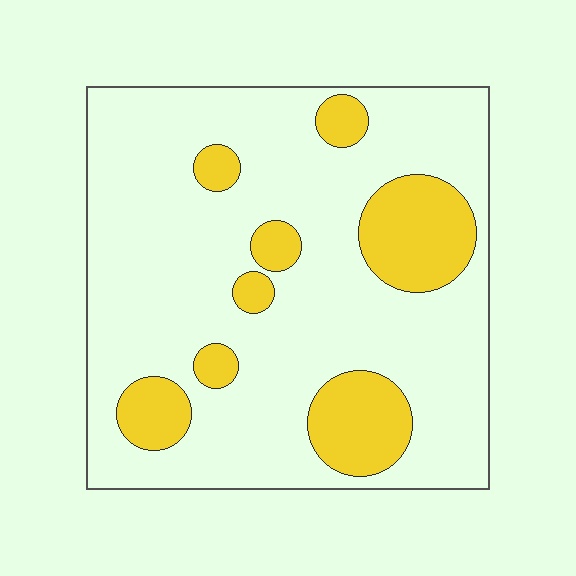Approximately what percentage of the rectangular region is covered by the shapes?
Approximately 20%.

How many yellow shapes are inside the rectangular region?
8.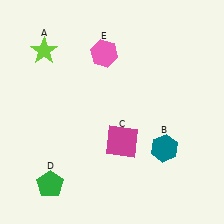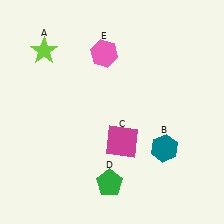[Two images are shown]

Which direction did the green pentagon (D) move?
The green pentagon (D) moved right.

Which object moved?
The green pentagon (D) moved right.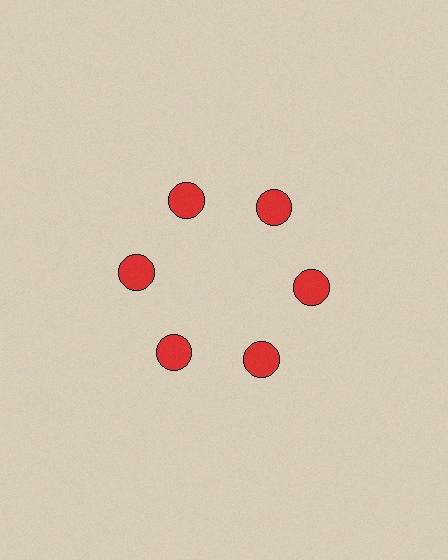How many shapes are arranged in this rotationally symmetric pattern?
There are 6 shapes, arranged in 6 groups of 1.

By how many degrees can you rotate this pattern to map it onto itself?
The pattern maps onto itself every 60 degrees of rotation.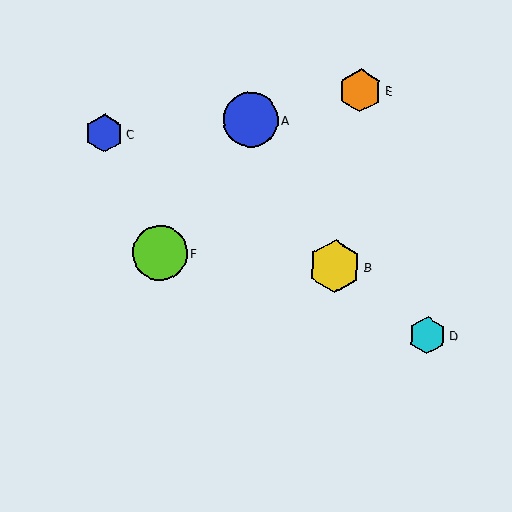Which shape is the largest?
The blue circle (labeled A) is the largest.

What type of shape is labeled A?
Shape A is a blue circle.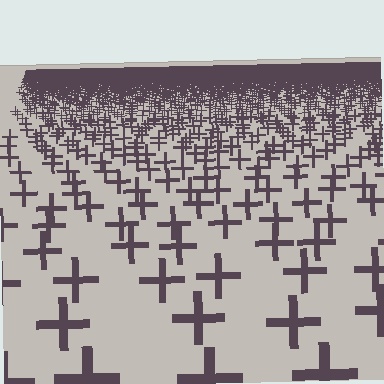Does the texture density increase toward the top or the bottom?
Density increases toward the top.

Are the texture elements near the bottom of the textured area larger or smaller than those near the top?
Larger. Near the bottom, elements are closer to the viewer and appear at a bigger on-screen size.